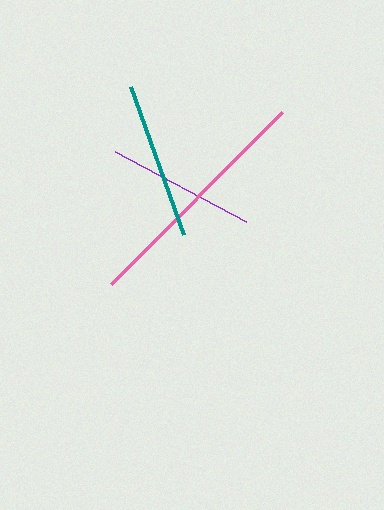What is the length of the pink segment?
The pink segment is approximately 243 pixels long.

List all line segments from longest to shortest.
From longest to shortest: pink, teal, purple.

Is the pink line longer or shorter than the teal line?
The pink line is longer than the teal line.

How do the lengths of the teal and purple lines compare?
The teal and purple lines are approximately the same length.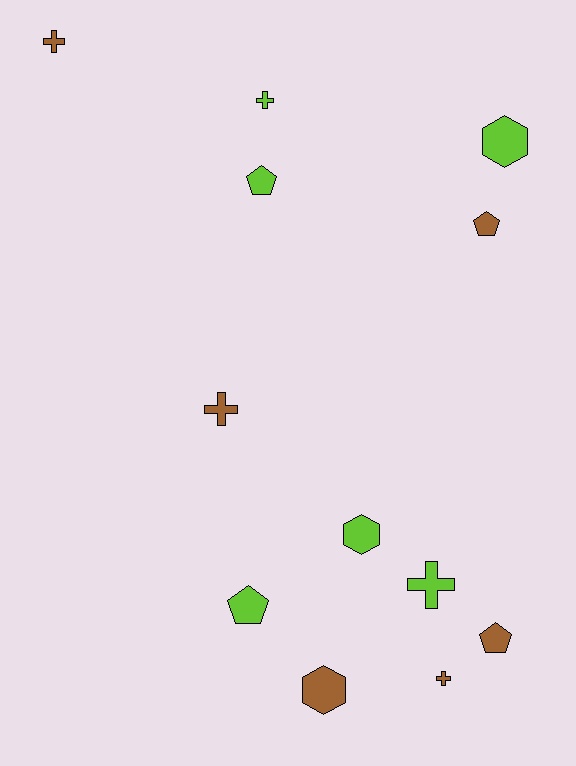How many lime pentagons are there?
There are 2 lime pentagons.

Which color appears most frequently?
Lime, with 6 objects.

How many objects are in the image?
There are 12 objects.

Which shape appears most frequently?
Cross, with 5 objects.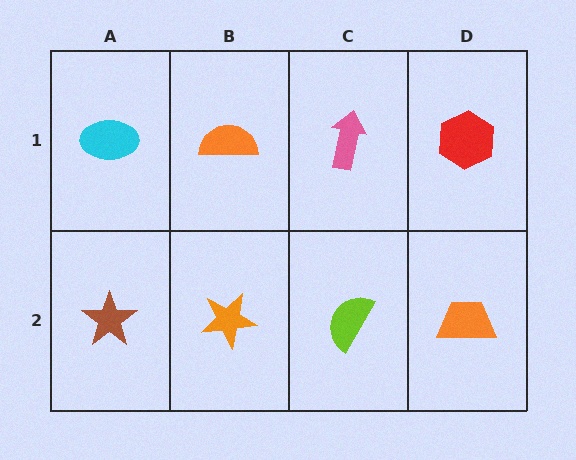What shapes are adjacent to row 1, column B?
An orange star (row 2, column B), a cyan ellipse (row 1, column A), a pink arrow (row 1, column C).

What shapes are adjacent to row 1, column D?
An orange trapezoid (row 2, column D), a pink arrow (row 1, column C).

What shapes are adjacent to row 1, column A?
A brown star (row 2, column A), an orange semicircle (row 1, column B).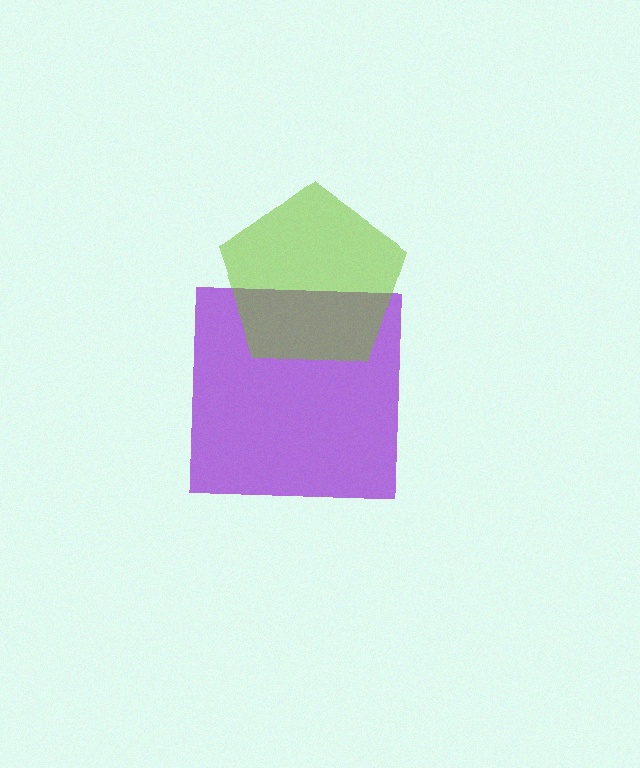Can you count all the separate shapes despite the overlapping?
Yes, there are 2 separate shapes.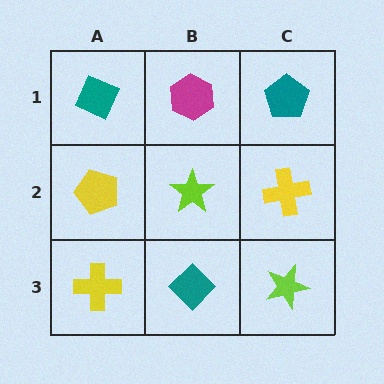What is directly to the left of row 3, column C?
A teal diamond.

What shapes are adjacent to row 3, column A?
A yellow pentagon (row 2, column A), a teal diamond (row 3, column B).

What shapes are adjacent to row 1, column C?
A yellow cross (row 2, column C), a magenta hexagon (row 1, column B).